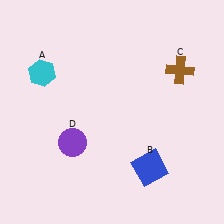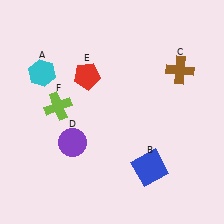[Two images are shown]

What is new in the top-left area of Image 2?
A red pentagon (E) was added in the top-left area of Image 2.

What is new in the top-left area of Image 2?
A lime cross (F) was added in the top-left area of Image 2.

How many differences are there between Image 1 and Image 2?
There are 2 differences between the two images.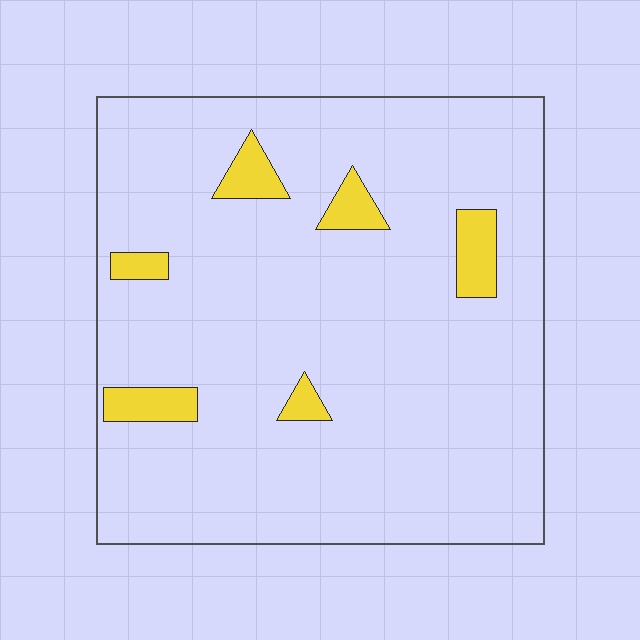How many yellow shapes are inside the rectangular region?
6.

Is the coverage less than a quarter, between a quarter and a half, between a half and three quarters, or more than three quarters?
Less than a quarter.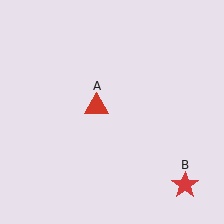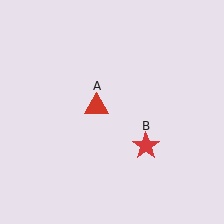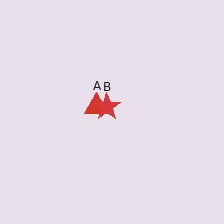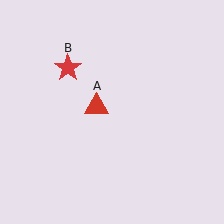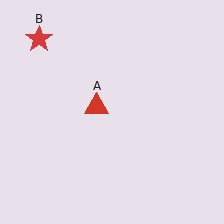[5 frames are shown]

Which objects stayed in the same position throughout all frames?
Red triangle (object A) remained stationary.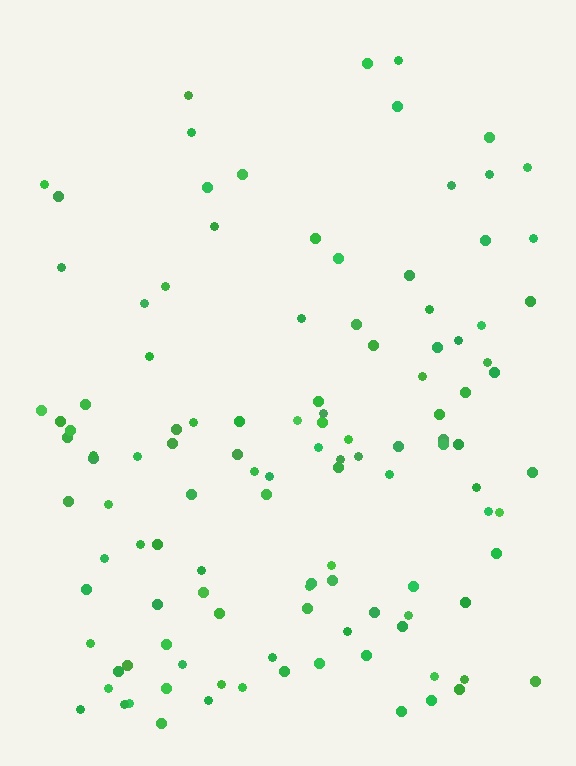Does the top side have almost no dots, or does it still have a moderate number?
Still a moderate number, just noticeably fewer than the bottom.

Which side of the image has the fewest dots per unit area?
The top.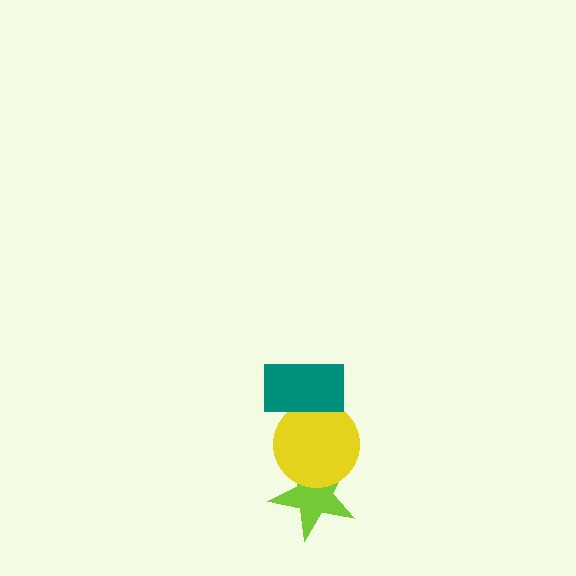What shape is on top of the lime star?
The yellow circle is on top of the lime star.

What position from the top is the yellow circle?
The yellow circle is 2nd from the top.